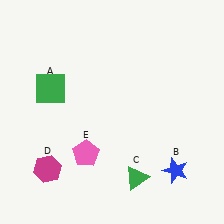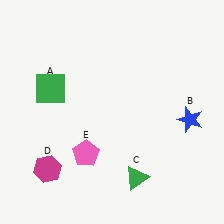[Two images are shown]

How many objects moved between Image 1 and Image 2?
1 object moved between the two images.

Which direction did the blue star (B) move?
The blue star (B) moved up.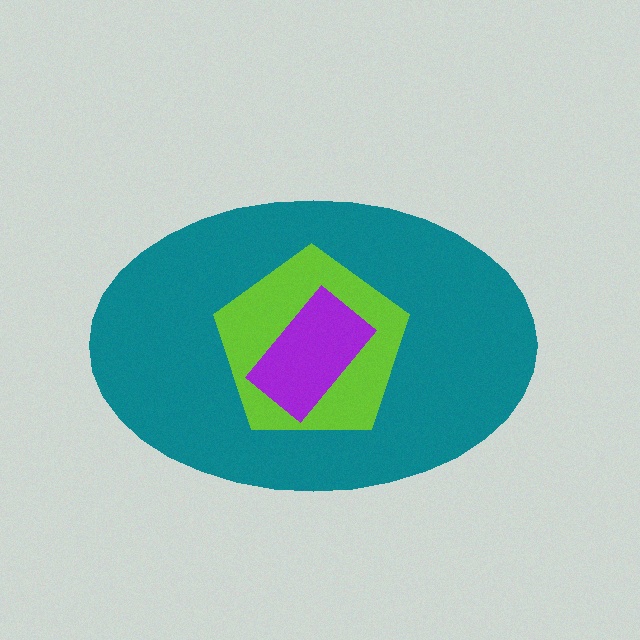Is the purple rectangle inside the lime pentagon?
Yes.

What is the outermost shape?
The teal ellipse.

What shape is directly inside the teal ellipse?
The lime pentagon.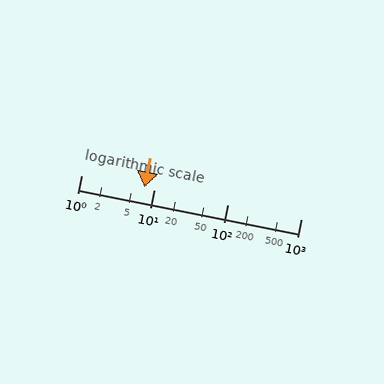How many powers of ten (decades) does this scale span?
The scale spans 3 decades, from 1 to 1000.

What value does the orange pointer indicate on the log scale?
The pointer indicates approximately 7.2.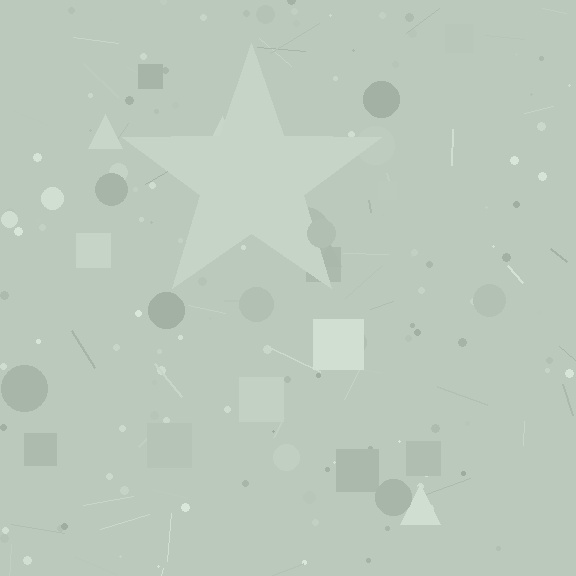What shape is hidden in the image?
A star is hidden in the image.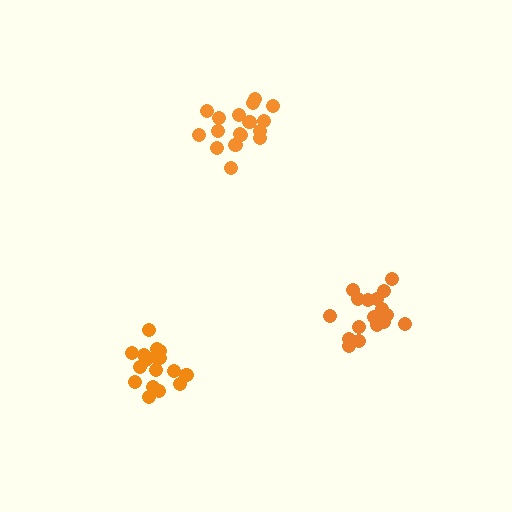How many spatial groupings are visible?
There are 3 spatial groupings.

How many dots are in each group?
Group 1: 17 dots, Group 2: 17 dots, Group 3: 17 dots (51 total).